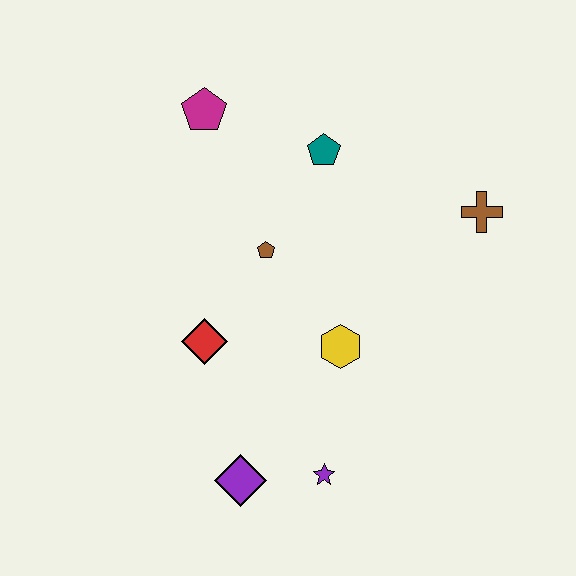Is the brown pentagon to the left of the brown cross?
Yes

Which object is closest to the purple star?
The purple diamond is closest to the purple star.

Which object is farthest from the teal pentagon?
The purple diamond is farthest from the teal pentagon.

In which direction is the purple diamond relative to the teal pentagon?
The purple diamond is below the teal pentagon.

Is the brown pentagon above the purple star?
Yes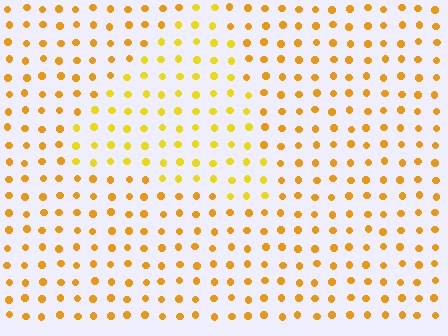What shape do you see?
I see a triangle.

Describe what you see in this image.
The image is filled with small orange elements in a uniform arrangement. A triangle-shaped region is visible where the elements are tinted to a slightly different hue, forming a subtle color boundary.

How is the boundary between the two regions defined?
The boundary is defined purely by a slight shift in hue (about 18 degrees). Spacing, size, and orientation are identical on both sides.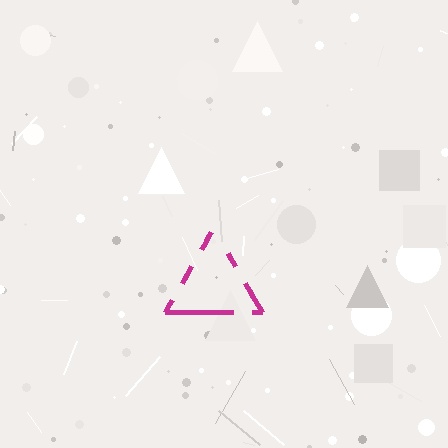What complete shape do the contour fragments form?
The contour fragments form a triangle.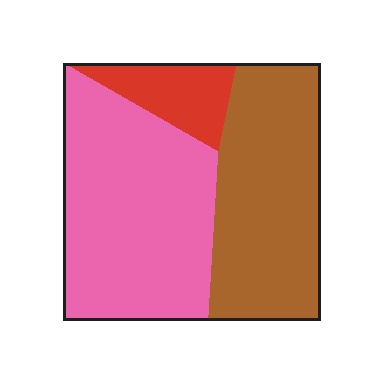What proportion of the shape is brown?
Brown covers roughly 40% of the shape.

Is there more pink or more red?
Pink.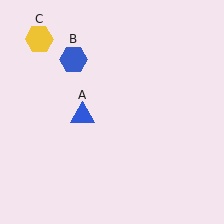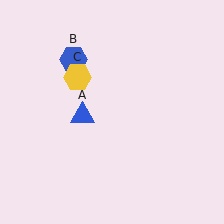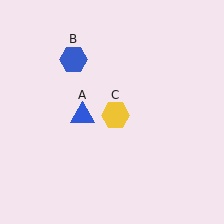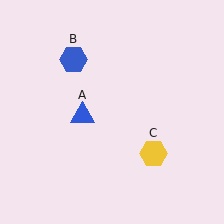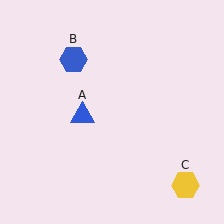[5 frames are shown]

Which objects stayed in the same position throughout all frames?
Blue triangle (object A) and blue hexagon (object B) remained stationary.